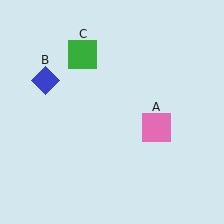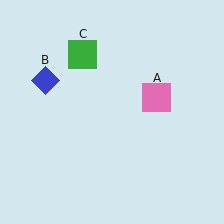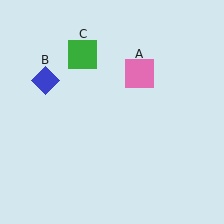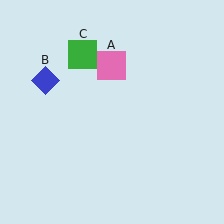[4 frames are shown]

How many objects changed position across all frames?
1 object changed position: pink square (object A).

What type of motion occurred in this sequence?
The pink square (object A) rotated counterclockwise around the center of the scene.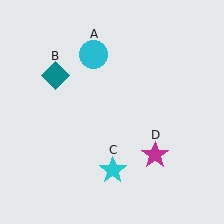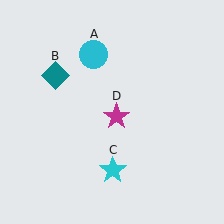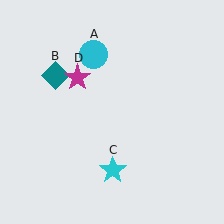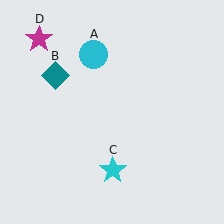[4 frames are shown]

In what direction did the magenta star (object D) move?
The magenta star (object D) moved up and to the left.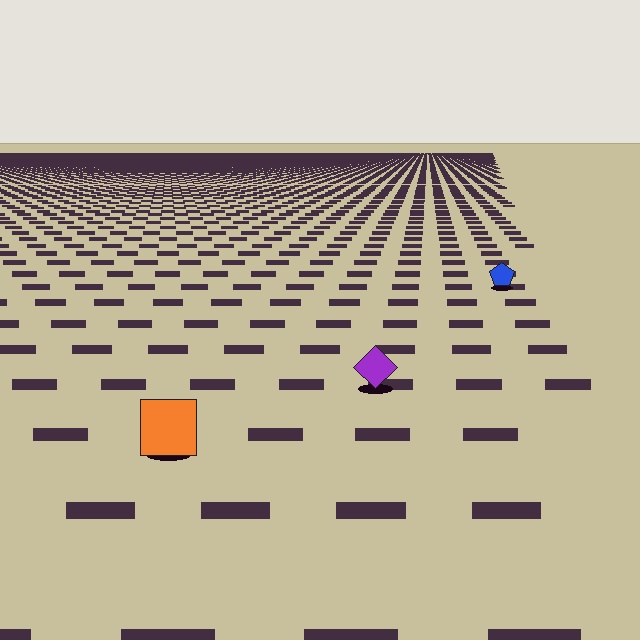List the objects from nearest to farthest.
From nearest to farthest: the orange square, the purple diamond, the blue pentagon.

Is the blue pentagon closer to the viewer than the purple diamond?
No. The purple diamond is closer — you can tell from the texture gradient: the ground texture is coarser near it.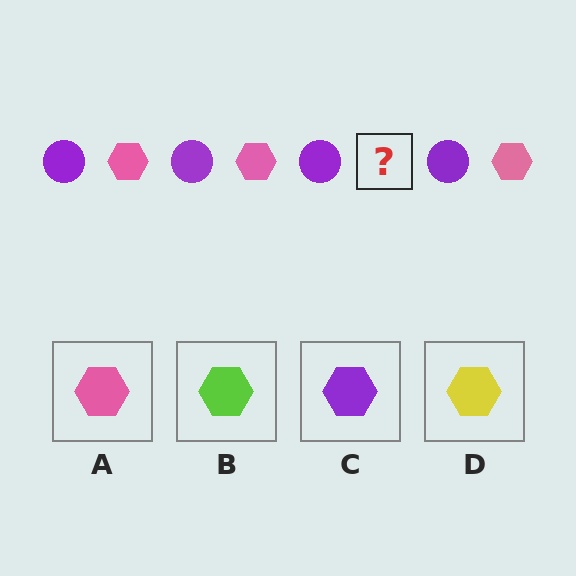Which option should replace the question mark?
Option A.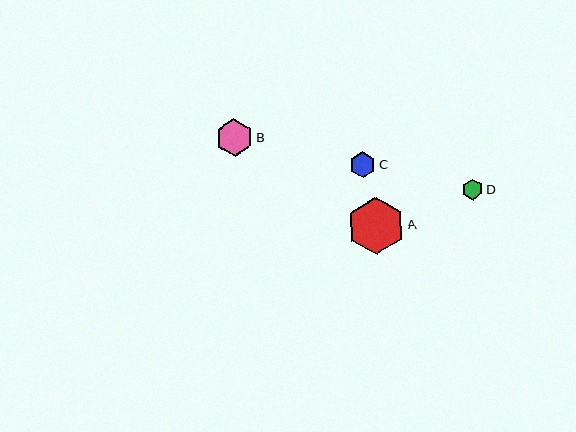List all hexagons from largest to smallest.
From largest to smallest: A, B, C, D.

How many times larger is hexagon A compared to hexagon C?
Hexagon A is approximately 2.2 times the size of hexagon C.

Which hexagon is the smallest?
Hexagon D is the smallest with a size of approximately 21 pixels.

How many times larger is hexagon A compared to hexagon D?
Hexagon A is approximately 2.8 times the size of hexagon D.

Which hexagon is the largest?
Hexagon A is the largest with a size of approximately 57 pixels.